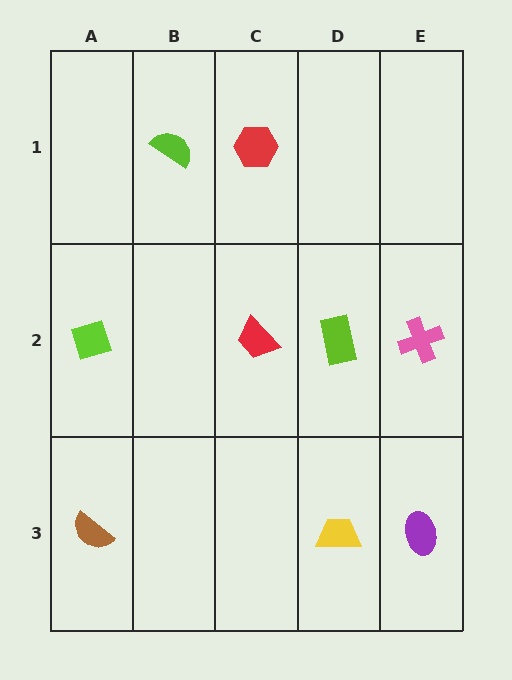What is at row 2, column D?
A lime rectangle.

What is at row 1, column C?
A red hexagon.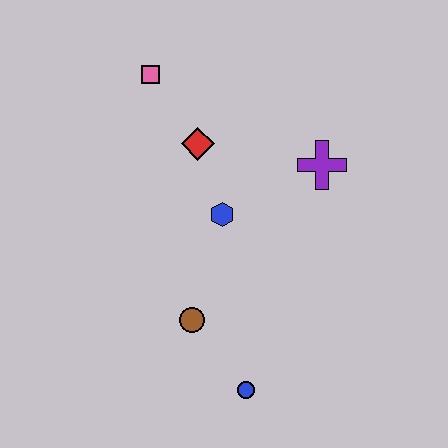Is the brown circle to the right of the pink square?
Yes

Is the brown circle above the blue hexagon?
No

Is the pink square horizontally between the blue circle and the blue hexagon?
No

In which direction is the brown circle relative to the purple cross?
The brown circle is below the purple cross.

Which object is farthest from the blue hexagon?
The blue circle is farthest from the blue hexagon.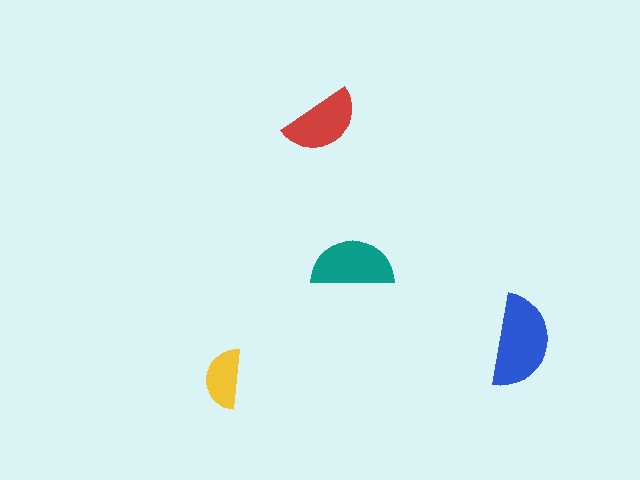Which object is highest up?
The red semicircle is topmost.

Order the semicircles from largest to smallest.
the blue one, the teal one, the red one, the yellow one.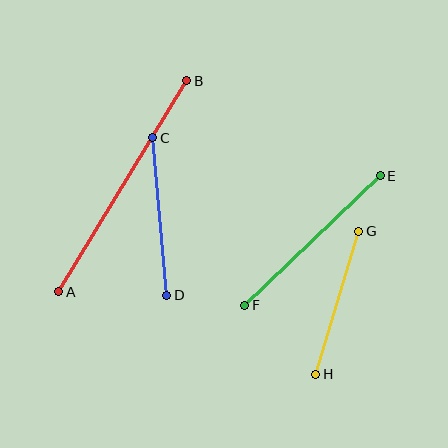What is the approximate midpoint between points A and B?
The midpoint is at approximately (123, 186) pixels.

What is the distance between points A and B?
The distance is approximately 246 pixels.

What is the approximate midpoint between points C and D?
The midpoint is at approximately (160, 216) pixels.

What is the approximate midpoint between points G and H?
The midpoint is at approximately (337, 303) pixels.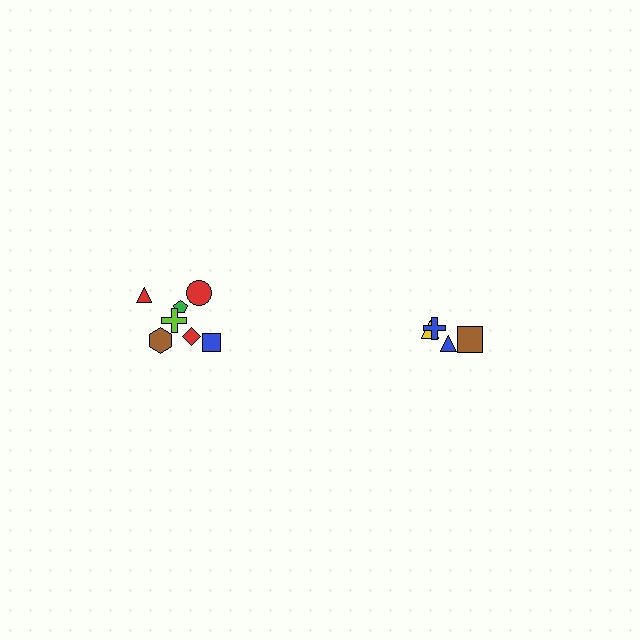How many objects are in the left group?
There are 7 objects.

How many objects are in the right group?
There are 4 objects.